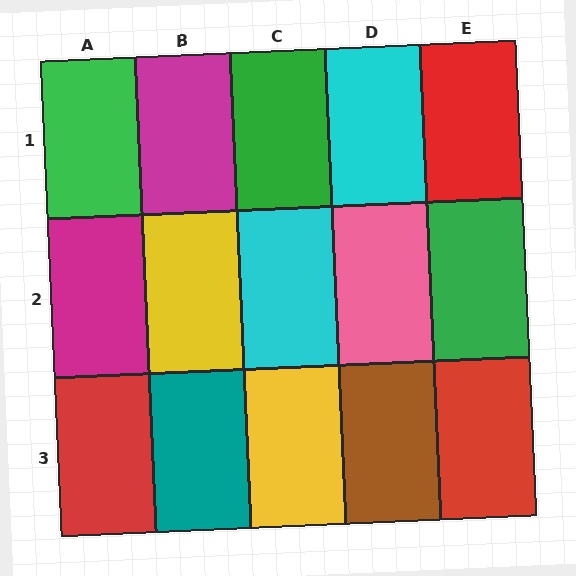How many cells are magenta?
2 cells are magenta.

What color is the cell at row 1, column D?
Cyan.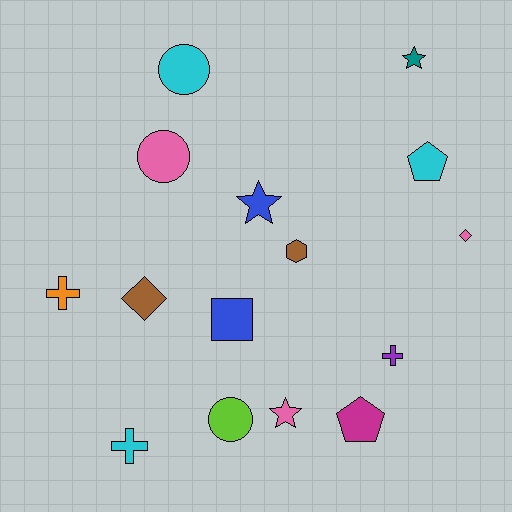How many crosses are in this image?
There are 3 crosses.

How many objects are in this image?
There are 15 objects.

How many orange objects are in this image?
There is 1 orange object.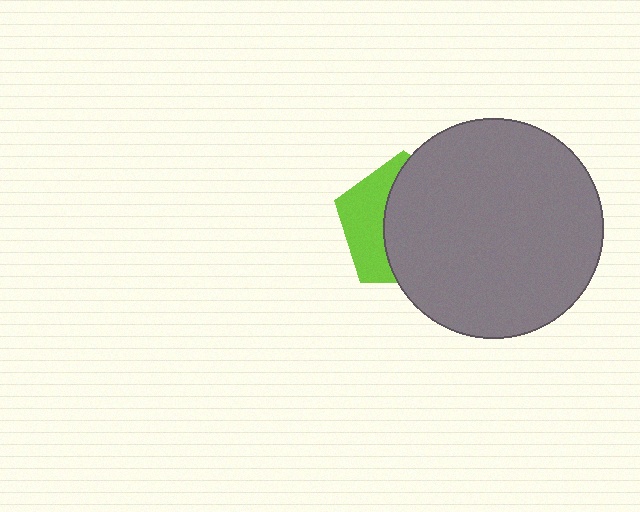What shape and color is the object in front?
The object in front is a gray circle.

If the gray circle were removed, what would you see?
You would see the complete lime pentagon.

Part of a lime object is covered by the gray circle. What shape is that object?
It is a pentagon.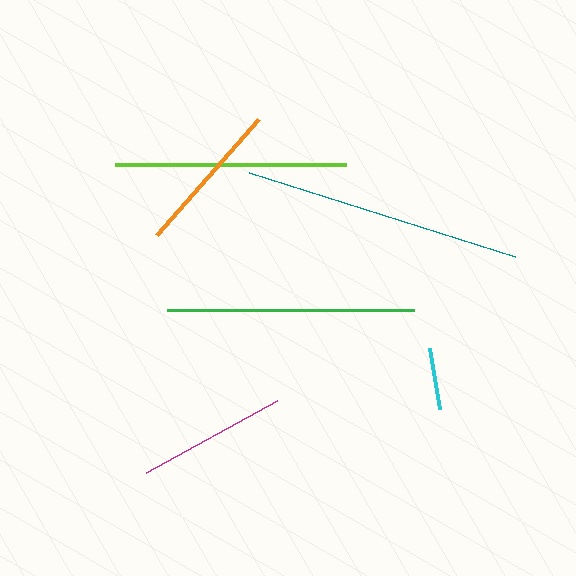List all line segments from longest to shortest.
From longest to shortest: teal, green, lime, orange, magenta, cyan.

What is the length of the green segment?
The green segment is approximately 247 pixels long.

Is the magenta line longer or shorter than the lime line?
The lime line is longer than the magenta line.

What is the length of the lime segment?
The lime segment is approximately 231 pixels long.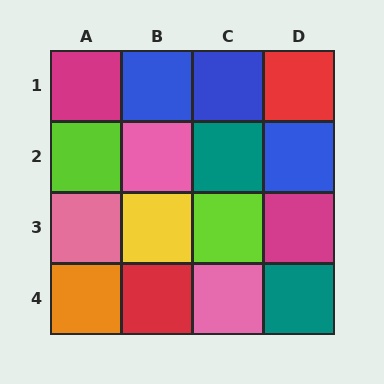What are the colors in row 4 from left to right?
Orange, red, pink, teal.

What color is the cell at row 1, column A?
Magenta.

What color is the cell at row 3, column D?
Magenta.